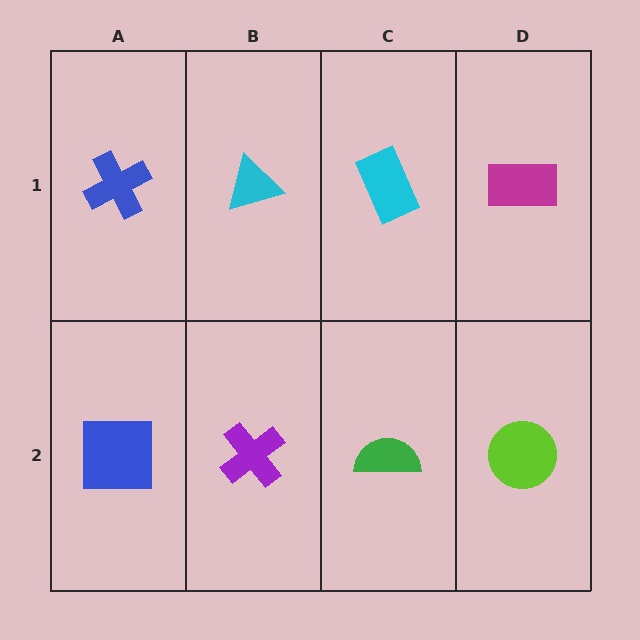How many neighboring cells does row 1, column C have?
3.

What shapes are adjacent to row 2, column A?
A blue cross (row 1, column A), a purple cross (row 2, column B).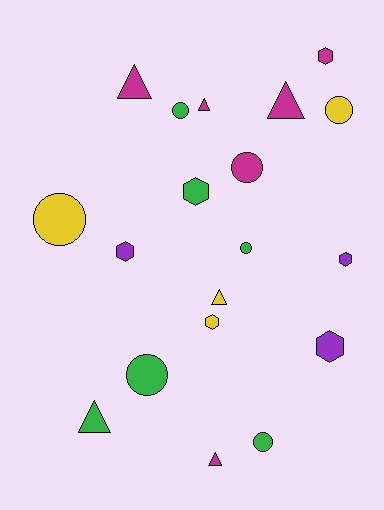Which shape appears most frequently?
Circle, with 7 objects.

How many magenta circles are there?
There is 1 magenta circle.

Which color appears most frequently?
Green, with 6 objects.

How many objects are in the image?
There are 19 objects.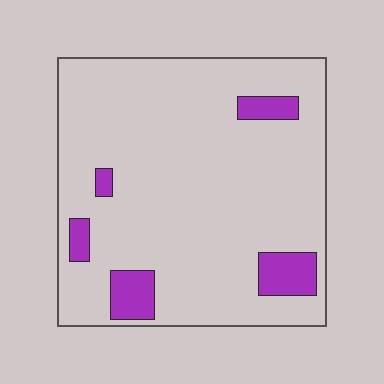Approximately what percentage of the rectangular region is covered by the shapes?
Approximately 10%.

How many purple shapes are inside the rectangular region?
5.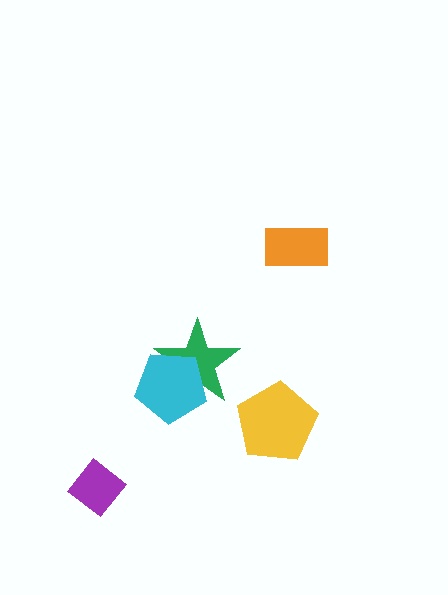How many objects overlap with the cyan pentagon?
1 object overlaps with the cyan pentagon.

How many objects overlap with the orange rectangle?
0 objects overlap with the orange rectangle.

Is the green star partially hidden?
Yes, it is partially covered by another shape.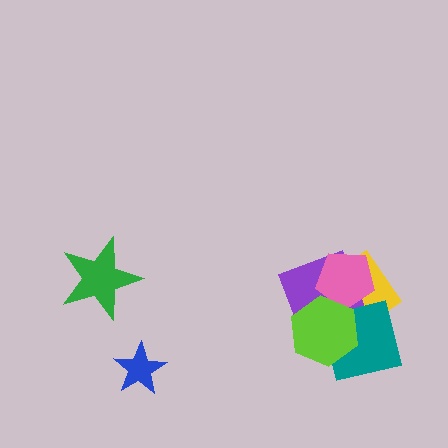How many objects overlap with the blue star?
0 objects overlap with the blue star.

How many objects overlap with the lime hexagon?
4 objects overlap with the lime hexagon.